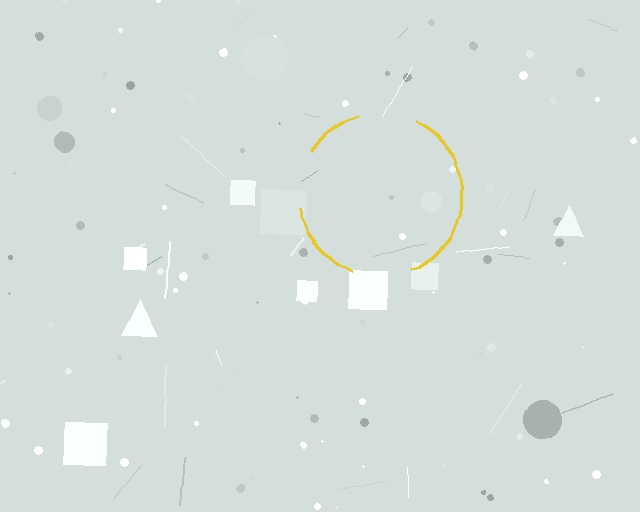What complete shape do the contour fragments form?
The contour fragments form a circle.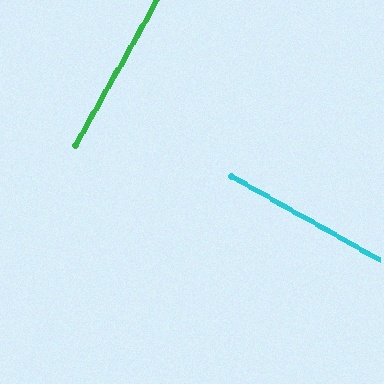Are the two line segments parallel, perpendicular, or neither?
Perpendicular — they meet at approximately 90°.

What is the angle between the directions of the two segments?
Approximately 90 degrees.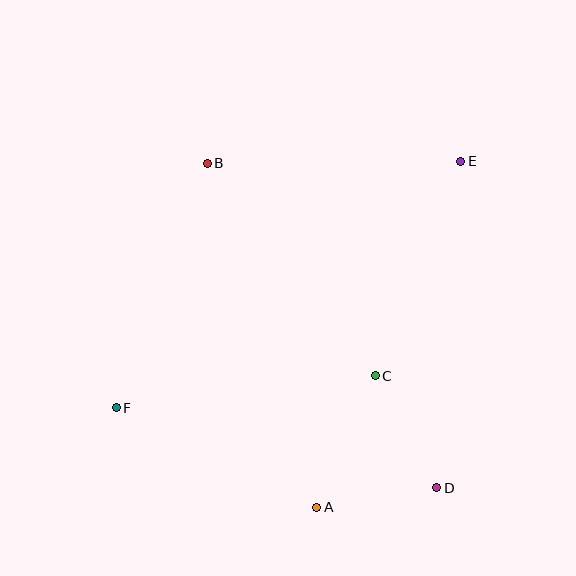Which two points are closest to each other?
Points A and D are closest to each other.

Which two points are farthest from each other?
Points E and F are farthest from each other.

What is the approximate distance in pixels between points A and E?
The distance between A and E is approximately 375 pixels.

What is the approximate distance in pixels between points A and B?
The distance between A and B is approximately 361 pixels.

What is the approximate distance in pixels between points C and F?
The distance between C and F is approximately 261 pixels.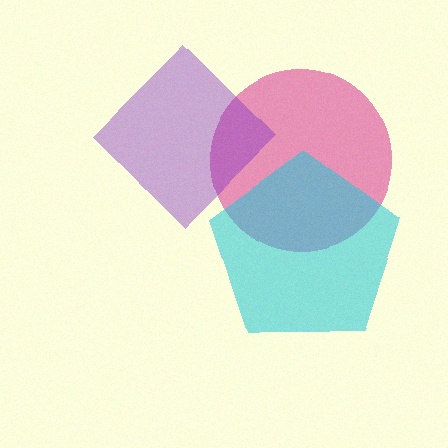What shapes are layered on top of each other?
The layered shapes are: a magenta circle, a cyan pentagon, a purple diamond.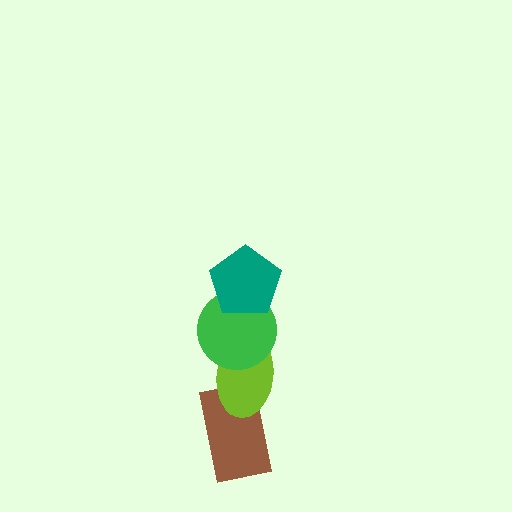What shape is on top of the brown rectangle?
The lime ellipse is on top of the brown rectangle.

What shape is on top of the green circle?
The teal pentagon is on top of the green circle.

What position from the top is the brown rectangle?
The brown rectangle is 4th from the top.